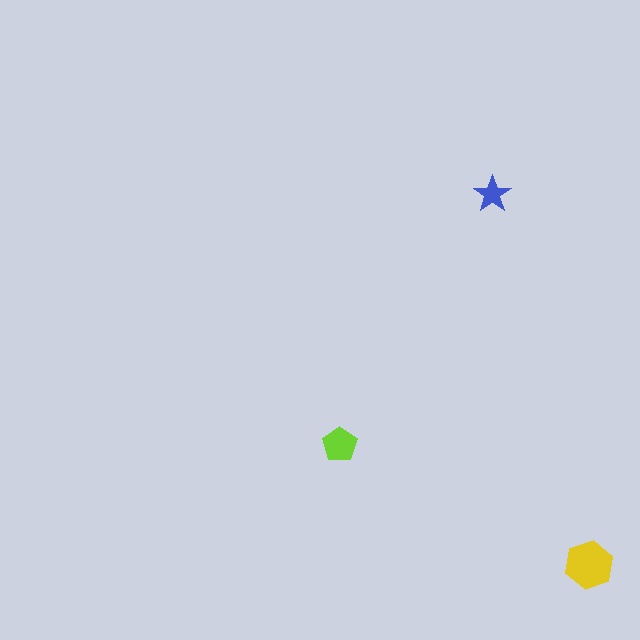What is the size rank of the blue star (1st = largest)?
3rd.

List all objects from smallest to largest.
The blue star, the lime pentagon, the yellow hexagon.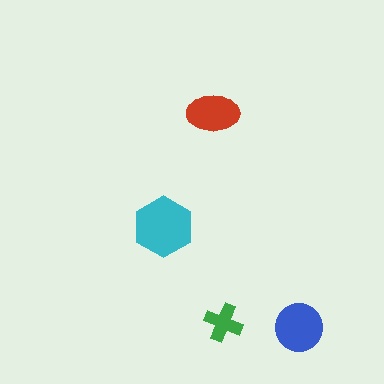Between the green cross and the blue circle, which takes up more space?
The blue circle.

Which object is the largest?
The cyan hexagon.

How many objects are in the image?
There are 4 objects in the image.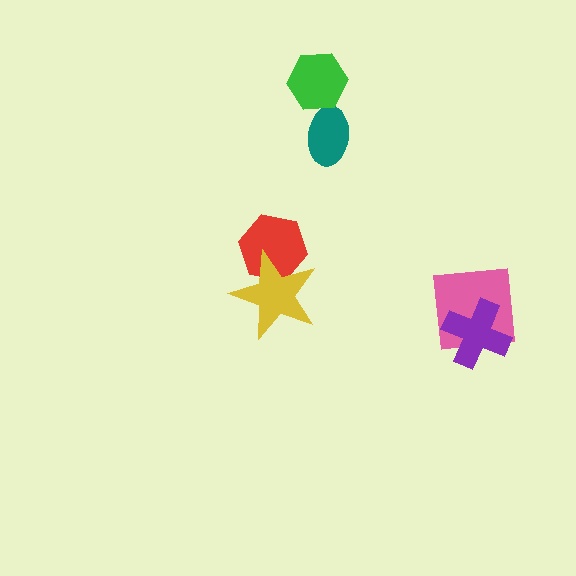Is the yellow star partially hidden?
No, no other shape covers it.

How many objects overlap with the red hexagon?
1 object overlaps with the red hexagon.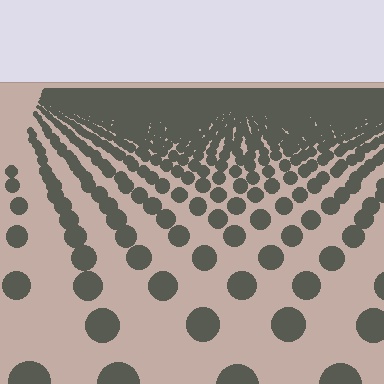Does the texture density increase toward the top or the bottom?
Density increases toward the top.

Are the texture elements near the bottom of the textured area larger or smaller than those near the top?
Larger. Near the bottom, elements are closer to the viewer and appear at a bigger on-screen size.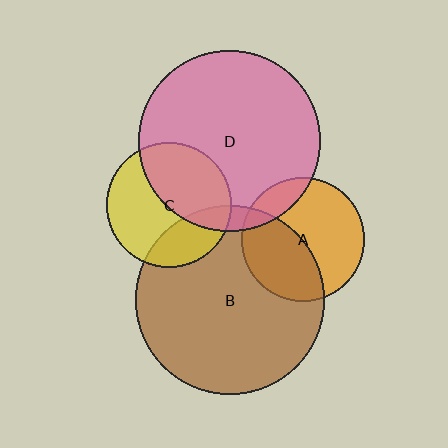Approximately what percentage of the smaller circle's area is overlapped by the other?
Approximately 45%.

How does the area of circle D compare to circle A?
Approximately 2.2 times.